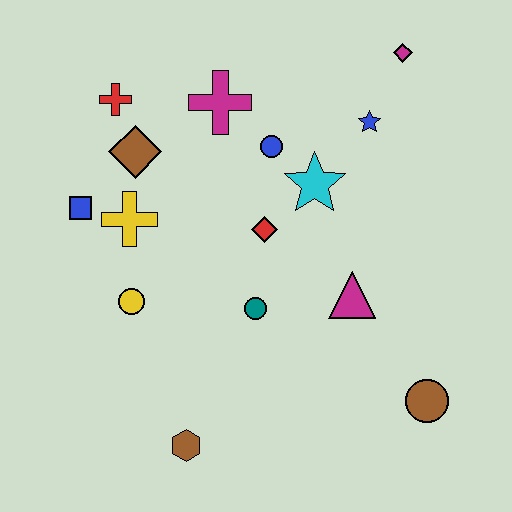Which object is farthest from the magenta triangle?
The red cross is farthest from the magenta triangle.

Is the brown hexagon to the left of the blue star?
Yes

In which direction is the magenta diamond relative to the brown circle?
The magenta diamond is above the brown circle.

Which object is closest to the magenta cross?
The blue circle is closest to the magenta cross.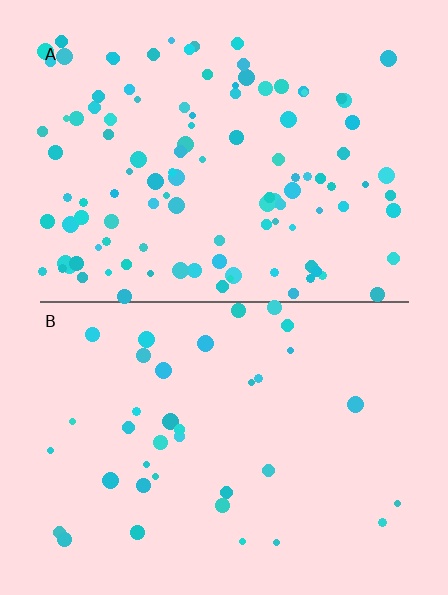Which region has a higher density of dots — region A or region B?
A (the top).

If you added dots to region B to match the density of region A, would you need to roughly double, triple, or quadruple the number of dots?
Approximately triple.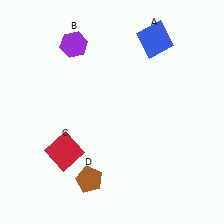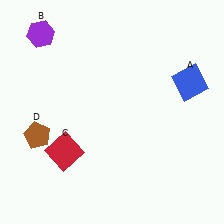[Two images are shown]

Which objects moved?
The objects that moved are: the blue square (A), the purple hexagon (B), the brown pentagon (D).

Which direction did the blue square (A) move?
The blue square (A) moved down.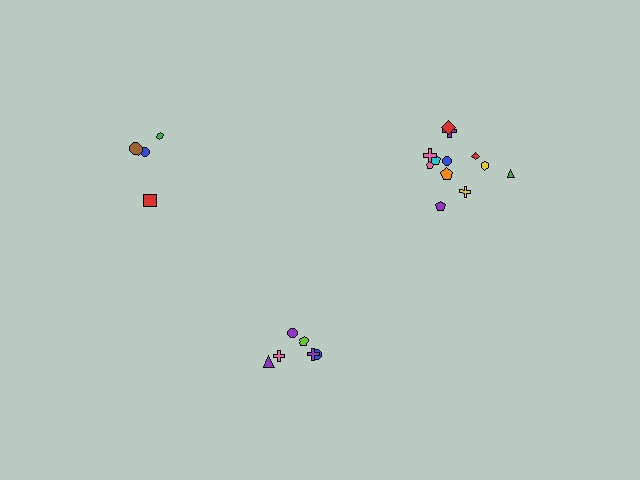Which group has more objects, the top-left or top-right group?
The top-right group.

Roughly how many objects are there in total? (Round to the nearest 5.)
Roughly 20 objects in total.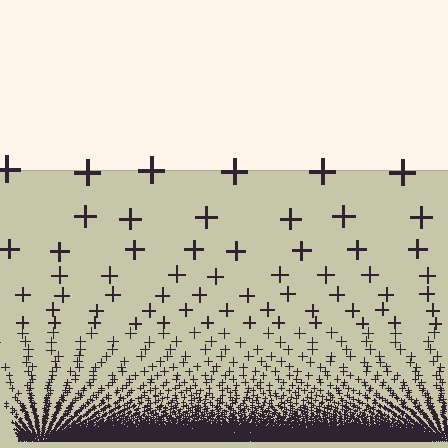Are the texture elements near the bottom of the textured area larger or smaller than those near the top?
Smaller. The gradient is inverted — elements near the bottom are smaller and denser.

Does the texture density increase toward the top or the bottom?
Density increases toward the bottom.